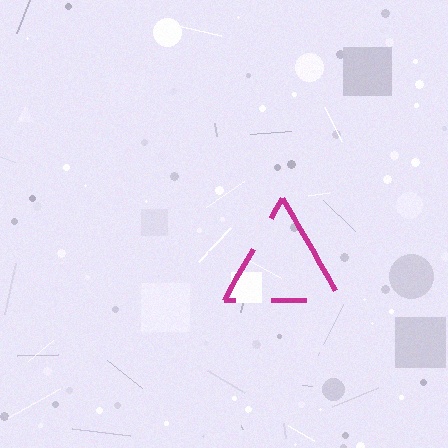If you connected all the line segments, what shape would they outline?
They would outline a triangle.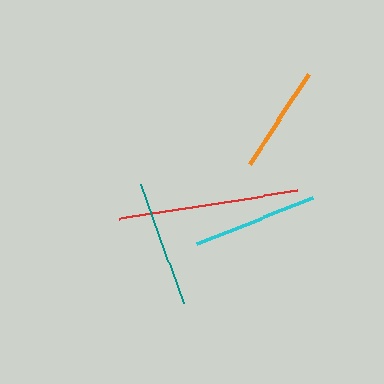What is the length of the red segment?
The red segment is approximately 179 pixels long.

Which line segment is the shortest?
The orange line is the shortest at approximately 107 pixels.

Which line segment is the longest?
The red line is the longest at approximately 179 pixels.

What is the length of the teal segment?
The teal segment is approximately 126 pixels long.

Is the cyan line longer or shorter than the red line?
The red line is longer than the cyan line.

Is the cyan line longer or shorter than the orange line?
The cyan line is longer than the orange line.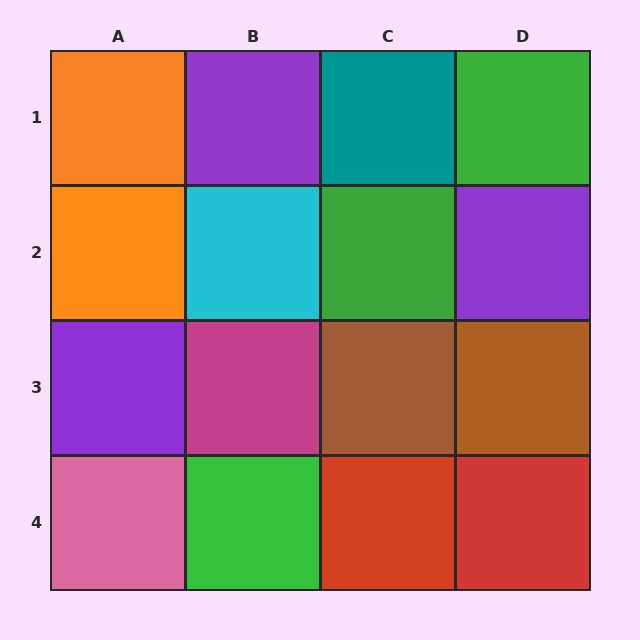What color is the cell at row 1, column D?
Green.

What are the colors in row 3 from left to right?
Purple, magenta, brown, brown.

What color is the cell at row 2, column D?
Purple.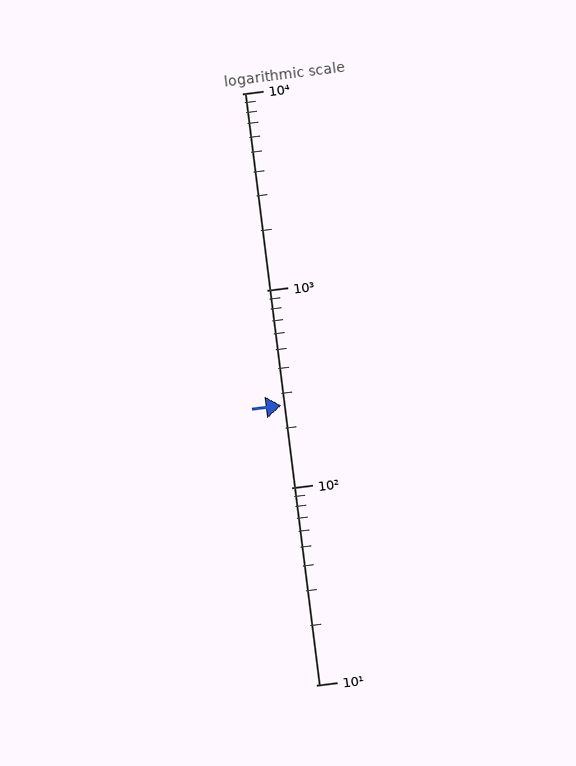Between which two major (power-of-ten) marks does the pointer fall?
The pointer is between 100 and 1000.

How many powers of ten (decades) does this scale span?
The scale spans 3 decades, from 10 to 10000.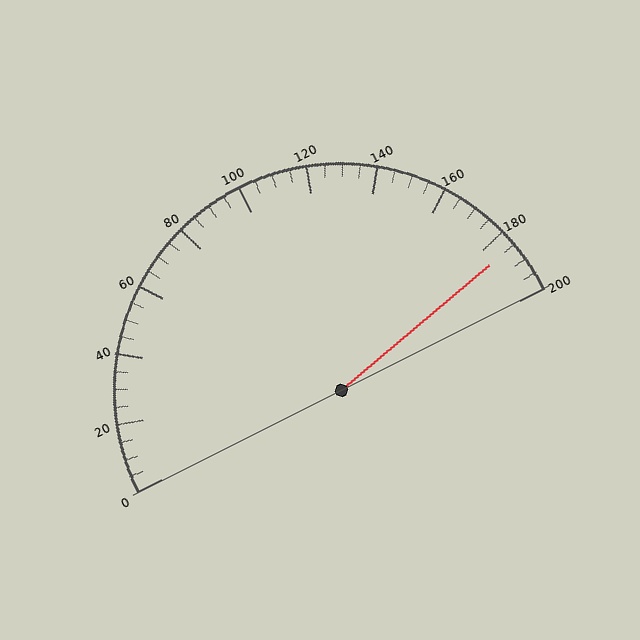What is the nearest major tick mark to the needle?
The nearest major tick mark is 180.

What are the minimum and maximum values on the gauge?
The gauge ranges from 0 to 200.